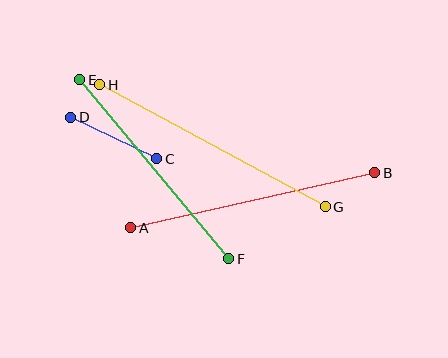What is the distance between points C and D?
The distance is approximately 95 pixels.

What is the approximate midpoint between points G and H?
The midpoint is at approximately (213, 146) pixels.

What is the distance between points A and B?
The distance is approximately 250 pixels.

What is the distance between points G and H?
The distance is approximately 257 pixels.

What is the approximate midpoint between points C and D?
The midpoint is at approximately (114, 138) pixels.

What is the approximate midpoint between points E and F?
The midpoint is at approximately (154, 169) pixels.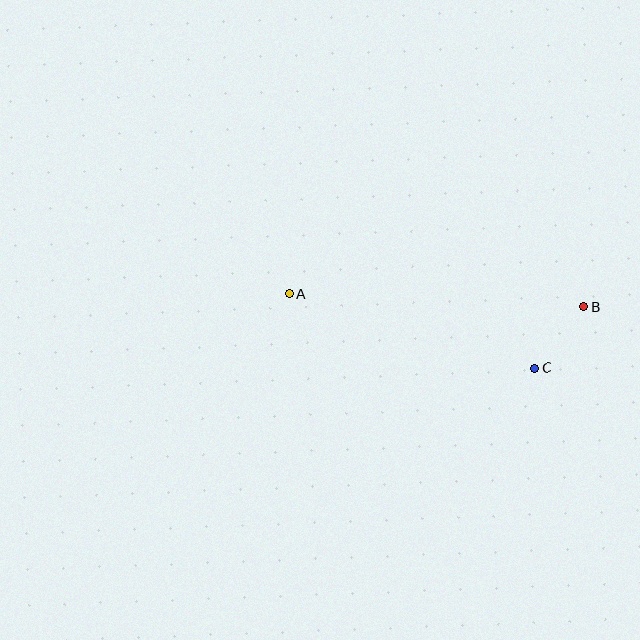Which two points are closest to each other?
Points B and C are closest to each other.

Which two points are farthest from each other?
Points A and B are farthest from each other.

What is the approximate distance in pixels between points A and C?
The distance between A and C is approximately 256 pixels.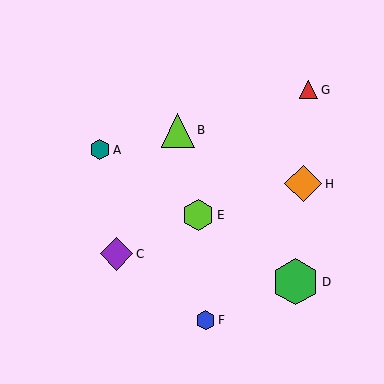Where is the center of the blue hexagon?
The center of the blue hexagon is at (205, 320).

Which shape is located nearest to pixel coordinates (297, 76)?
The red triangle (labeled G) at (309, 90) is nearest to that location.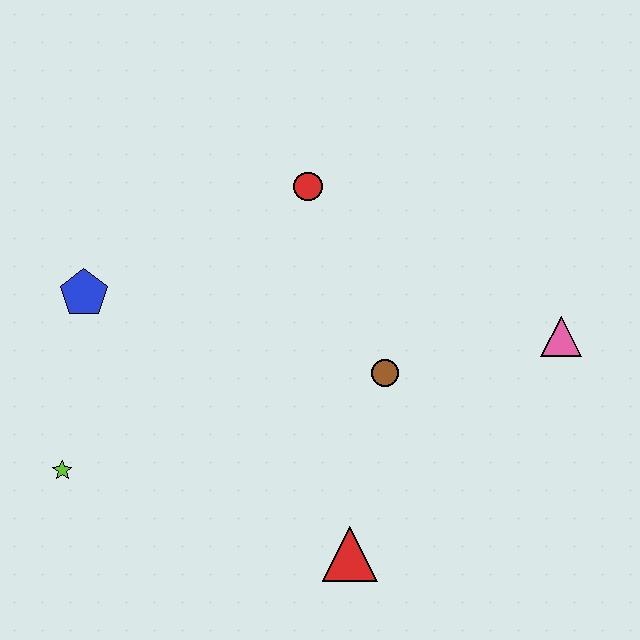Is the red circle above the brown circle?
Yes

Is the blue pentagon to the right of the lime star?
Yes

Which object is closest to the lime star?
The blue pentagon is closest to the lime star.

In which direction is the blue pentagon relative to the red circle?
The blue pentagon is to the left of the red circle.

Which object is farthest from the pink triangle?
The lime star is farthest from the pink triangle.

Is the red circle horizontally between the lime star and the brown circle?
Yes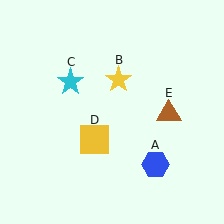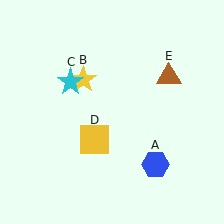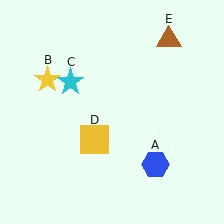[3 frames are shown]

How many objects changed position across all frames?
2 objects changed position: yellow star (object B), brown triangle (object E).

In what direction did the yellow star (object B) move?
The yellow star (object B) moved left.